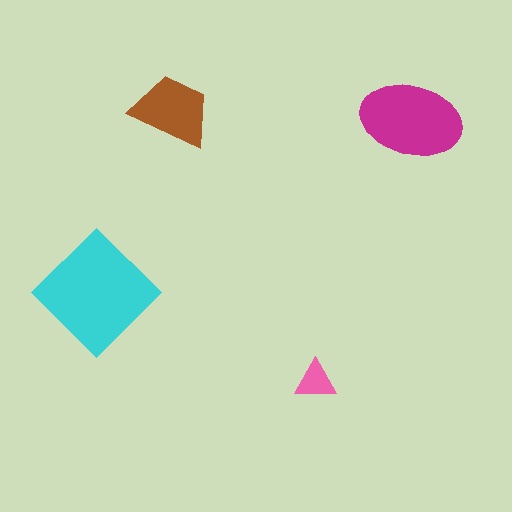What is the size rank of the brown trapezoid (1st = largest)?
3rd.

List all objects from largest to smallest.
The cyan diamond, the magenta ellipse, the brown trapezoid, the pink triangle.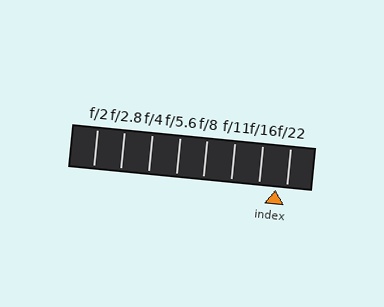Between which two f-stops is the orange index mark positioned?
The index mark is between f/16 and f/22.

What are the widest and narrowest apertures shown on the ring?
The widest aperture shown is f/2 and the narrowest is f/22.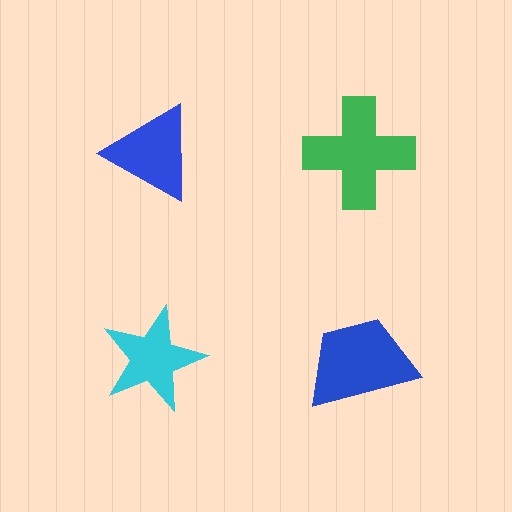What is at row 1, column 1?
A blue triangle.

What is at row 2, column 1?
A cyan star.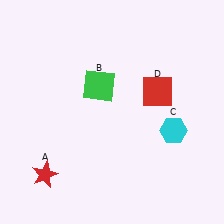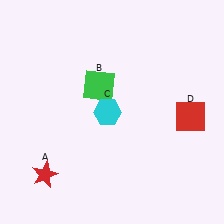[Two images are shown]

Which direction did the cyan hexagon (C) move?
The cyan hexagon (C) moved left.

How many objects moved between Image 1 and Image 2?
2 objects moved between the two images.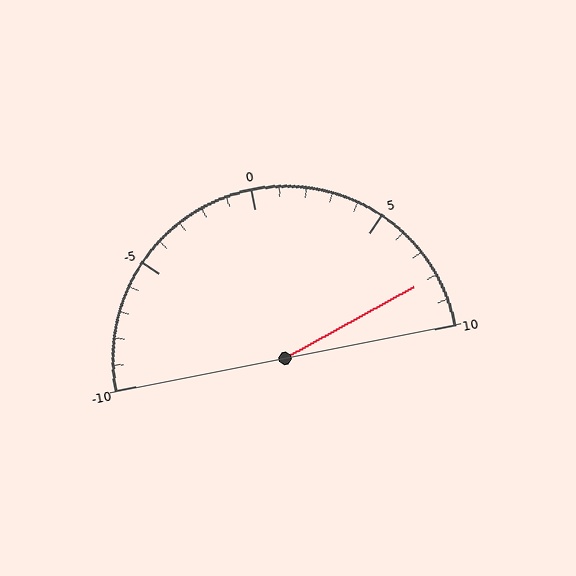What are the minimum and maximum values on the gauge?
The gauge ranges from -10 to 10.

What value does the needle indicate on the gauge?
The needle indicates approximately 8.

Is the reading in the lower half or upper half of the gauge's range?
The reading is in the upper half of the range (-10 to 10).